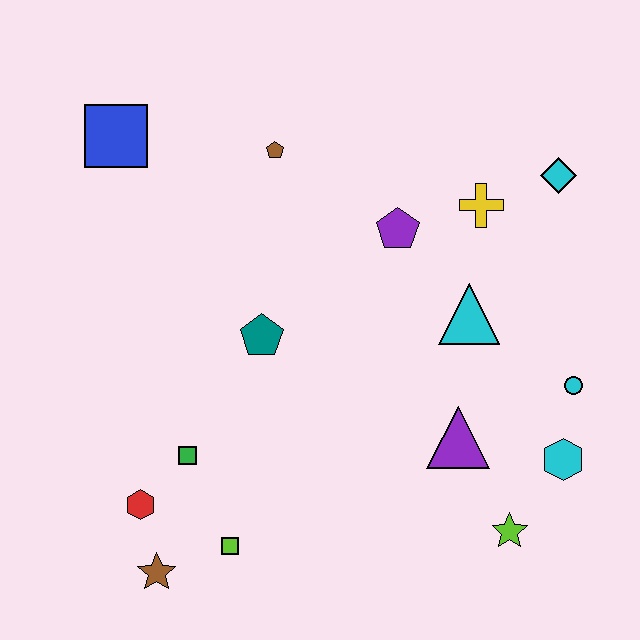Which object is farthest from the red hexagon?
The cyan diamond is farthest from the red hexagon.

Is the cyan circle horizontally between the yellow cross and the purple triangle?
No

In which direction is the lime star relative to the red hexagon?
The lime star is to the right of the red hexagon.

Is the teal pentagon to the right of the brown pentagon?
No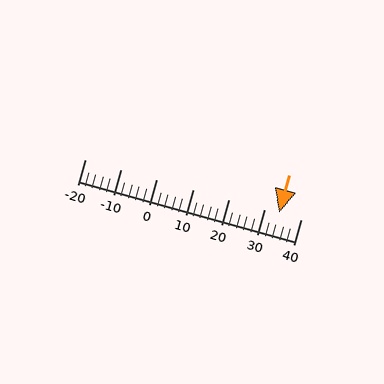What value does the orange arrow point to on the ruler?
The orange arrow points to approximately 34.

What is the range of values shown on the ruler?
The ruler shows values from -20 to 40.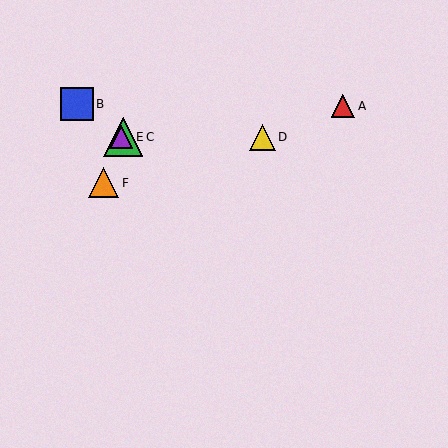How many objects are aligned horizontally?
3 objects (C, D, E) are aligned horizontally.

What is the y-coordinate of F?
Object F is at y≈183.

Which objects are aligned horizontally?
Objects C, D, E are aligned horizontally.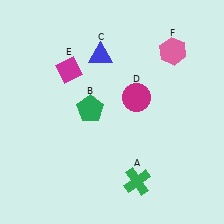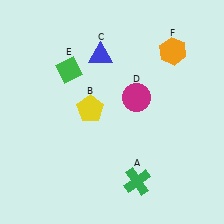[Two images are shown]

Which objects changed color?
B changed from green to yellow. E changed from magenta to green. F changed from pink to orange.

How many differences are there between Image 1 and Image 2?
There are 3 differences between the two images.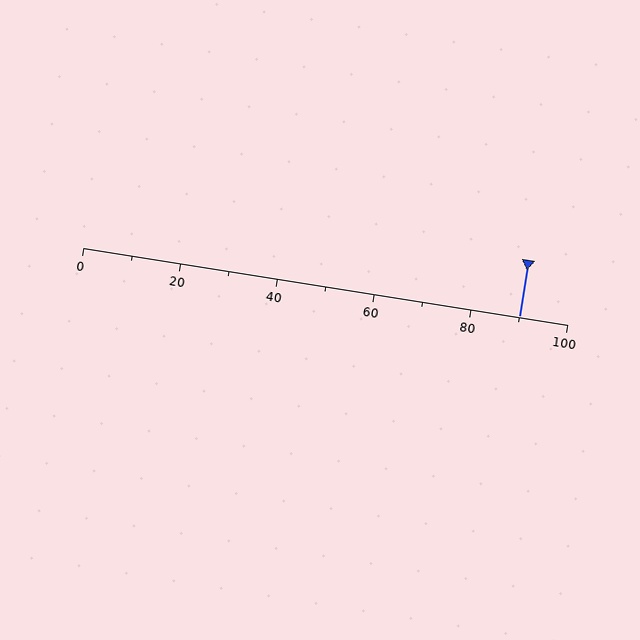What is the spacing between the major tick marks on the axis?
The major ticks are spaced 20 apart.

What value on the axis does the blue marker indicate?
The marker indicates approximately 90.